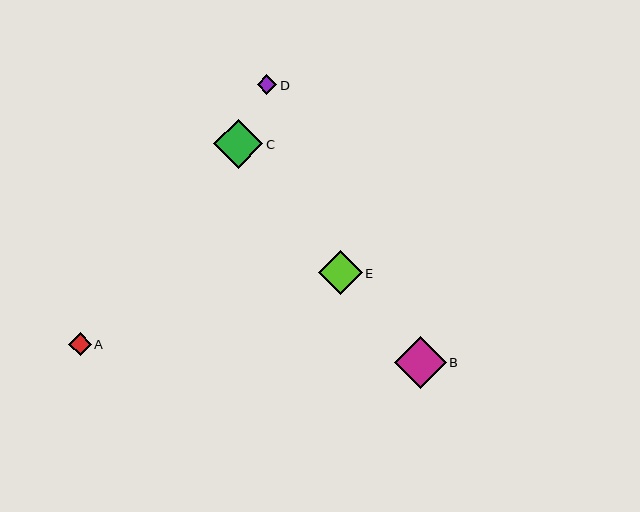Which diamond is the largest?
Diamond B is the largest with a size of approximately 51 pixels.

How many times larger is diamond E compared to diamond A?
Diamond E is approximately 1.9 times the size of diamond A.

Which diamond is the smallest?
Diamond D is the smallest with a size of approximately 19 pixels.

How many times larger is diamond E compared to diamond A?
Diamond E is approximately 1.9 times the size of diamond A.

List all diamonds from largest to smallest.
From largest to smallest: B, C, E, A, D.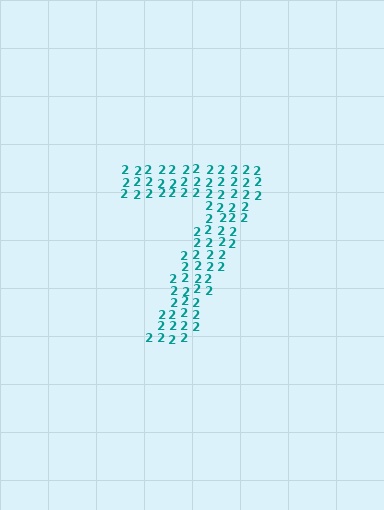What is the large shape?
The large shape is the digit 7.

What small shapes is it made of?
It is made of small digit 2's.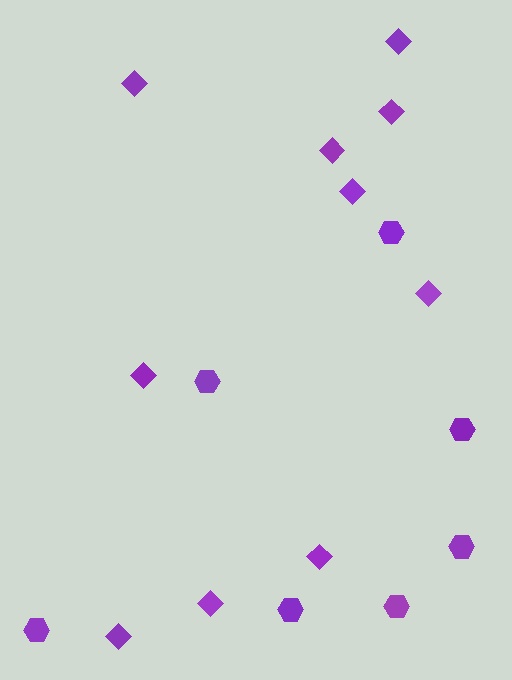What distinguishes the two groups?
There are 2 groups: one group of diamonds (10) and one group of hexagons (7).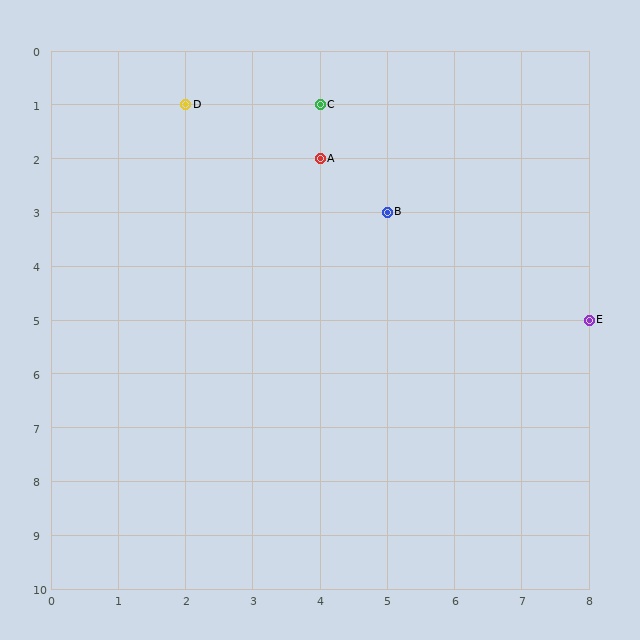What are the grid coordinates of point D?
Point D is at grid coordinates (2, 1).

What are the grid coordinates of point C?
Point C is at grid coordinates (4, 1).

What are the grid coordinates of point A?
Point A is at grid coordinates (4, 2).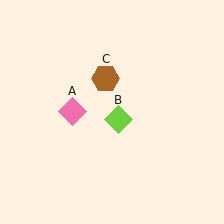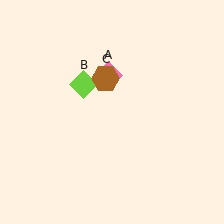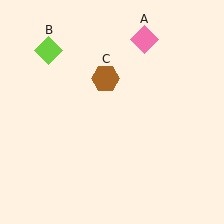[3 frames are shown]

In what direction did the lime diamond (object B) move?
The lime diamond (object B) moved up and to the left.